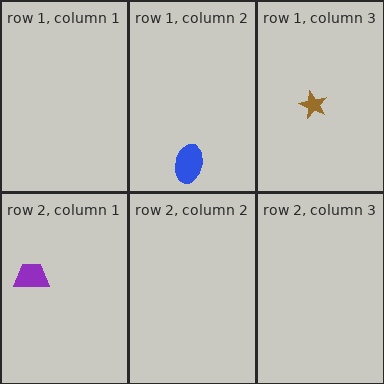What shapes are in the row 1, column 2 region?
The blue ellipse.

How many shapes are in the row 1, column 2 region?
1.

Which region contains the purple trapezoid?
The row 2, column 1 region.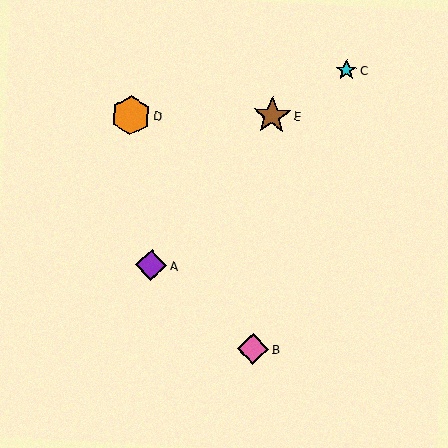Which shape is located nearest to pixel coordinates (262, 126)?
The brown star (labeled E) at (272, 116) is nearest to that location.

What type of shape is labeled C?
Shape C is a cyan star.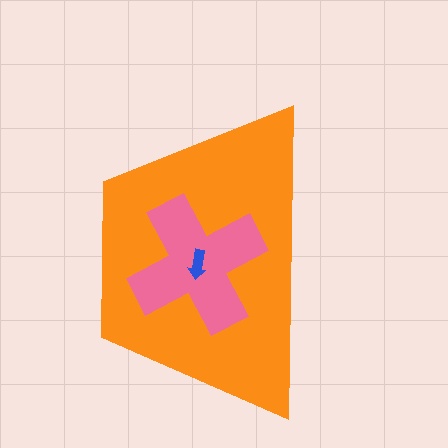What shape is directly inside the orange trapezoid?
The pink cross.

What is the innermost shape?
The blue arrow.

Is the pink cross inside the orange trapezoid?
Yes.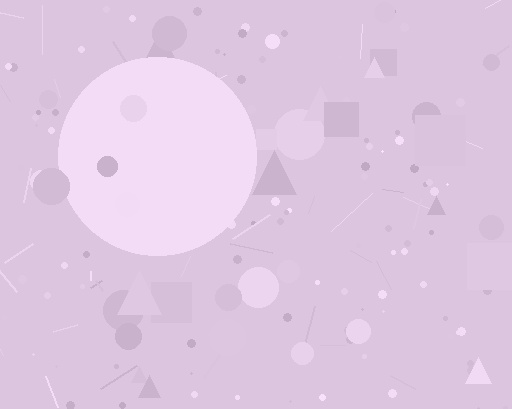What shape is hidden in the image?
A circle is hidden in the image.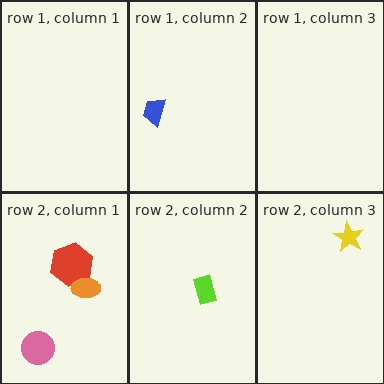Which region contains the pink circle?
The row 2, column 1 region.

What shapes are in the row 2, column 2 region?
The lime rectangle.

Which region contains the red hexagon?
The row 2, column 1 region.